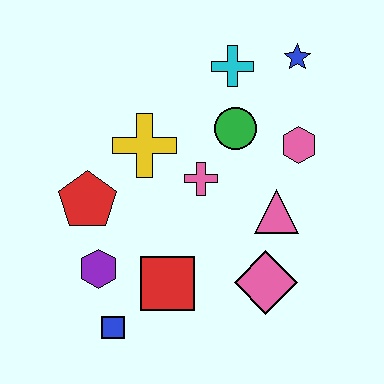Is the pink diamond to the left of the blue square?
No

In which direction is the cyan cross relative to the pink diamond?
The cyan cross is above the pink diamond.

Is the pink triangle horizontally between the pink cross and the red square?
No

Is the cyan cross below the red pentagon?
No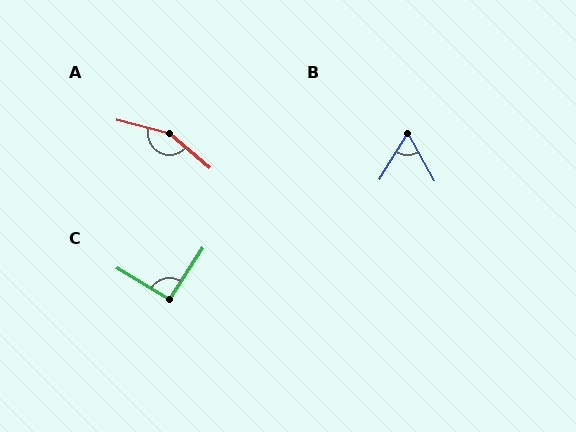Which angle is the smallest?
B, at approximately 61 degrees.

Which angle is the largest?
A, at approximately 154 degrees.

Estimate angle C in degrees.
Approximately 92 degrees.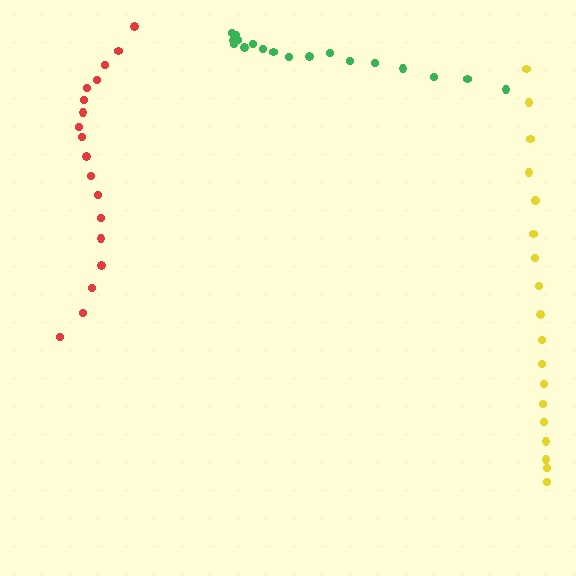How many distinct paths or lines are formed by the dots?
There are 3 distinct paths.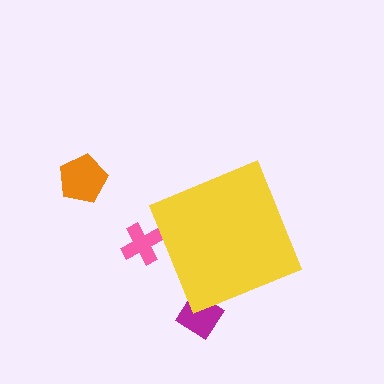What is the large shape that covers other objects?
A yellow diamond.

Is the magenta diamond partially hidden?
Yes, the magenta diamond is partially hidden behind the yellow diamond.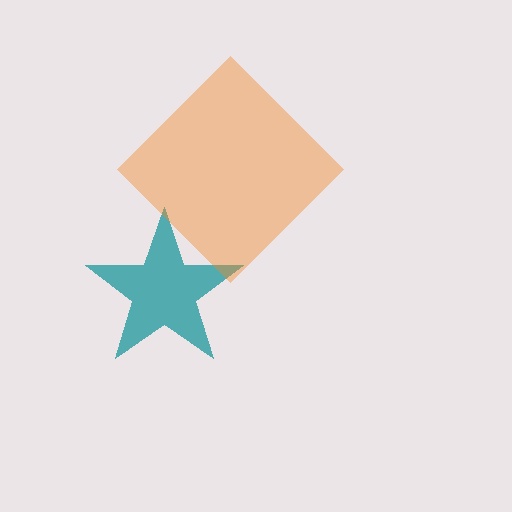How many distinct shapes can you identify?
There are 2 distinct shapes: a teal star, an orange diamond.